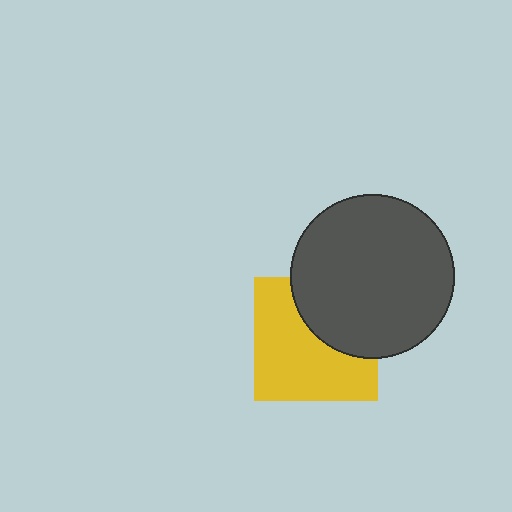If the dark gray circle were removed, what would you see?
You would see the complete yellow square.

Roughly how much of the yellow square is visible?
About half of it is visible (roughly 63%).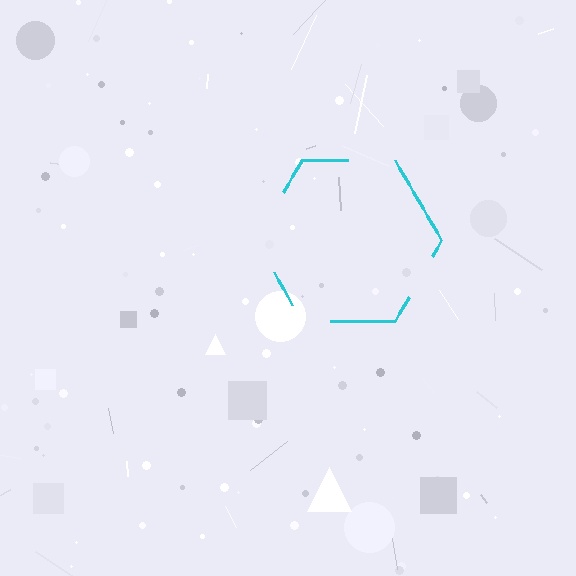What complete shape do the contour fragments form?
The contour fragments form a hexagon.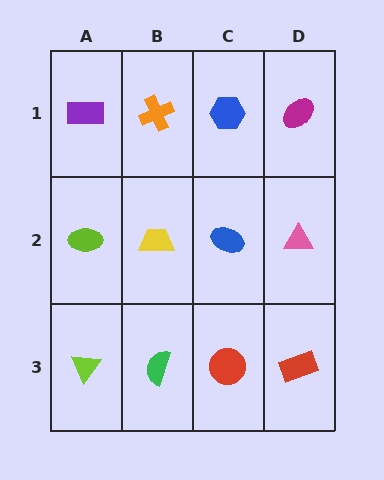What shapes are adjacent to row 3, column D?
A pink triangle (row 2, column D), a red circle (row 3, column C).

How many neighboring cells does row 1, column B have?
3.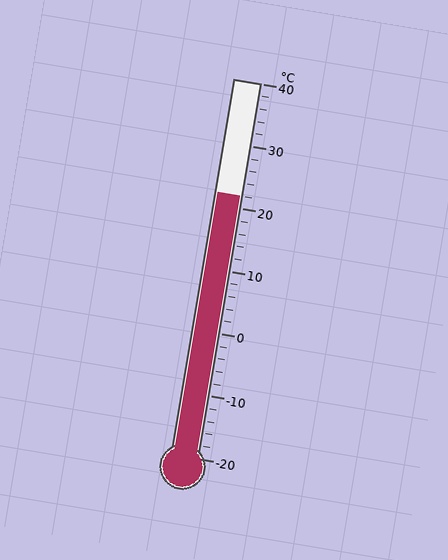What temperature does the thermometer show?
The thermometer shows approximately 22°C.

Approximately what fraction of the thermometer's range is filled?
The thermometer is filled to approximately 70% of its range.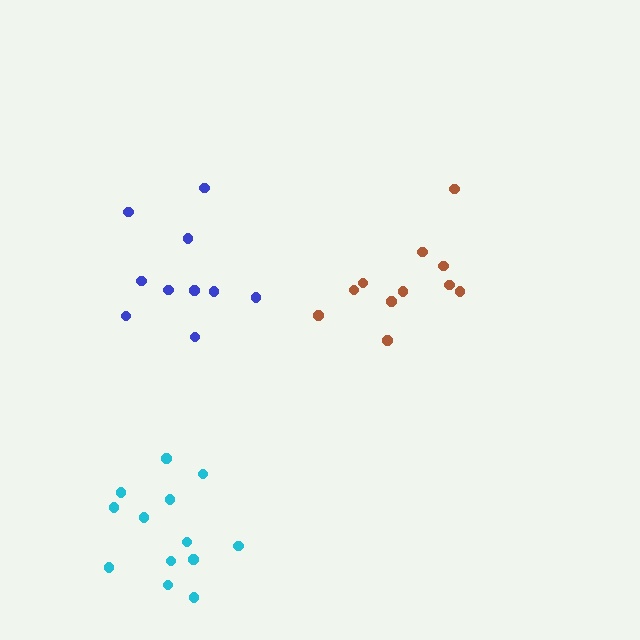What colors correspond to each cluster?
The clusters are colored: brown, cyan, blue.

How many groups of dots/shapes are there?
There are 3 groups.